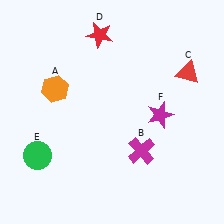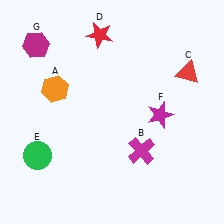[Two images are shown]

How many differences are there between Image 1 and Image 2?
There is 1 difference between the two images.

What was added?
A magenta hexagon (G) was added in Image 2.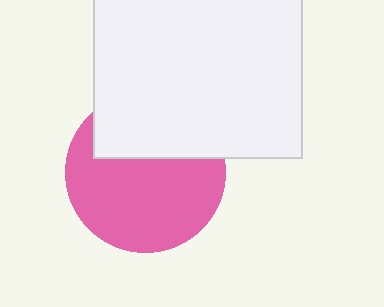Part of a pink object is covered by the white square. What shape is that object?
It is a circle.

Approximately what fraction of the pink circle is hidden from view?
Roughly 36% of the pink circle is hidden behind the white square.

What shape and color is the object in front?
The object in front is a white square.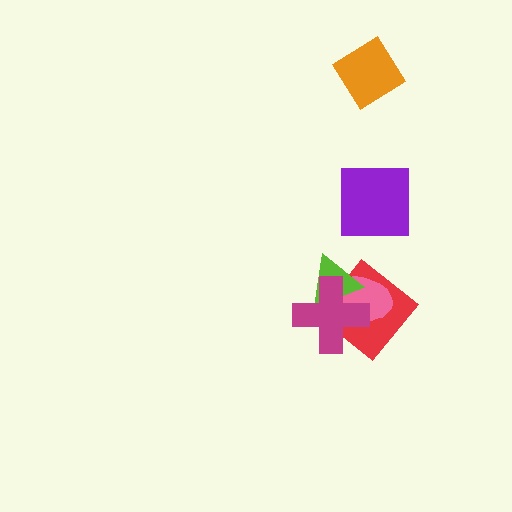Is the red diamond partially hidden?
Yes, it is partially covered by another shape.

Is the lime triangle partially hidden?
Yes, it is partially covered by another shape.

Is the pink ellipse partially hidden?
Yes, it is partially covered by another shape.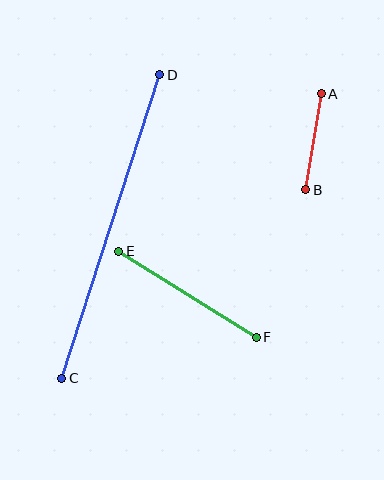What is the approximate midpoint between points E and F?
The midpoint is at approximately (188, 294) pixels.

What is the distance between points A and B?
The distance is approximately 97 pixels.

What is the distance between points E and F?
The distance is approximately 162 pixels.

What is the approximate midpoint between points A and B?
The midpoint is at approximately (314, 142) pixels.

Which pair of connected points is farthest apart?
Points C and D are farthest apart.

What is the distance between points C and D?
The distance is approximately 319 pixels.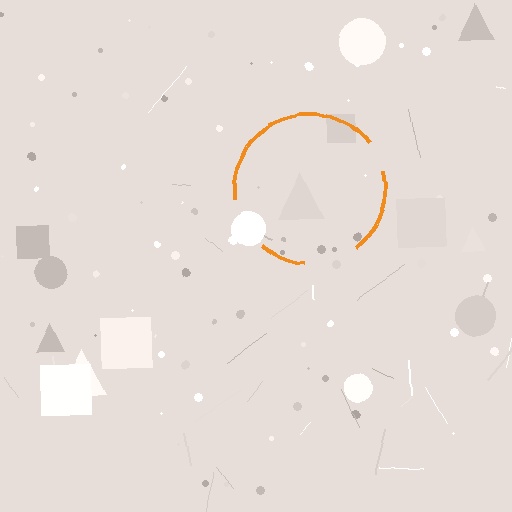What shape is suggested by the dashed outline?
The dashed outline suggests a circle.